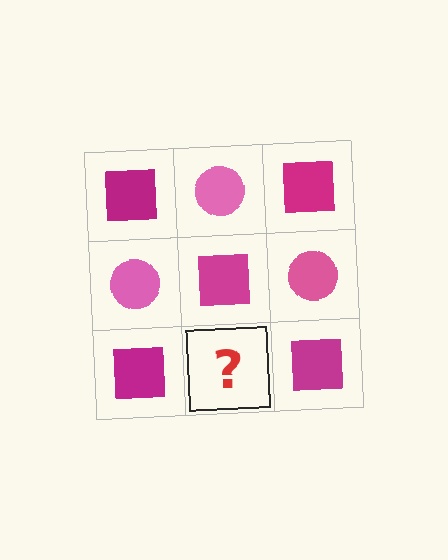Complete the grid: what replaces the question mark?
The question mark should be replaced with a pink circle.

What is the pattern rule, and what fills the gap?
The rule is that it alternates magenta square and pink circle in a checkerboard pattern. The gap should be filled with a pink circle.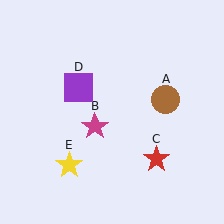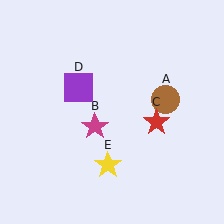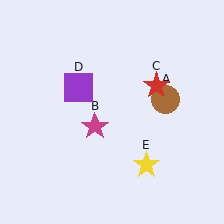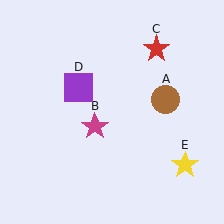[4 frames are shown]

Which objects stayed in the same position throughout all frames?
Brown circle (object A) and magenta star (object B) and purple square (object D) remained stationary.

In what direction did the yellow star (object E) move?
The yellow star (object E) moved right.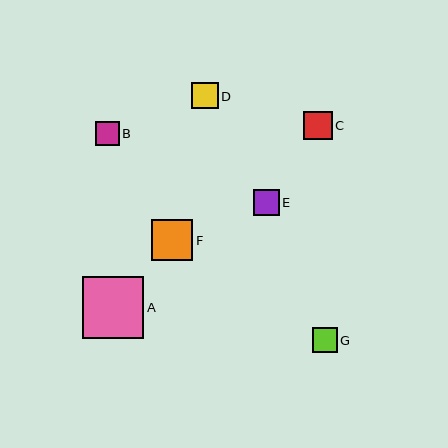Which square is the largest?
Square A is the largest with a size of approximately 62 pixels.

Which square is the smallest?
Square B is the smallest with a size of approximately 23 pixels.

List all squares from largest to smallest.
From largest to smallest: A, F, C, D, E, G, B.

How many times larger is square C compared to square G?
Square C is approximately 1.1 times the size of square G.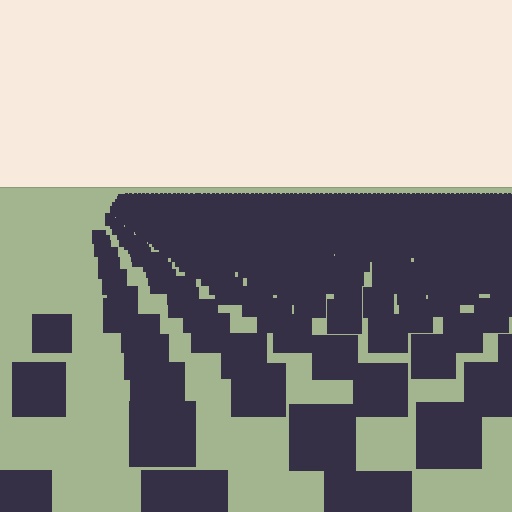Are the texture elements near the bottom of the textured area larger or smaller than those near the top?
Larger. Near the bottom, elements are closer to the viewer and appear at a bigger on-screen size.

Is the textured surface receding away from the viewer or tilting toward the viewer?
The surface is receding away from the viewer. Texture elements get smaller and denser toward the top.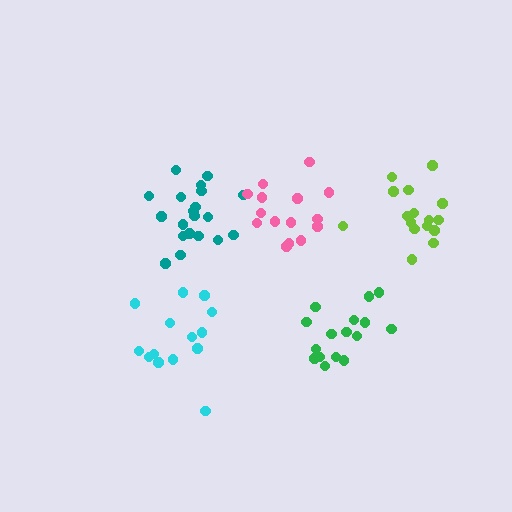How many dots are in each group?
Group 1: 20 dots, Group 2: 14 dots, Group 3: 16 dots, Group 4: 15 dots, Group 5: 16 dots (81 total).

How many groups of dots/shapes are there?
There are 5 groups.